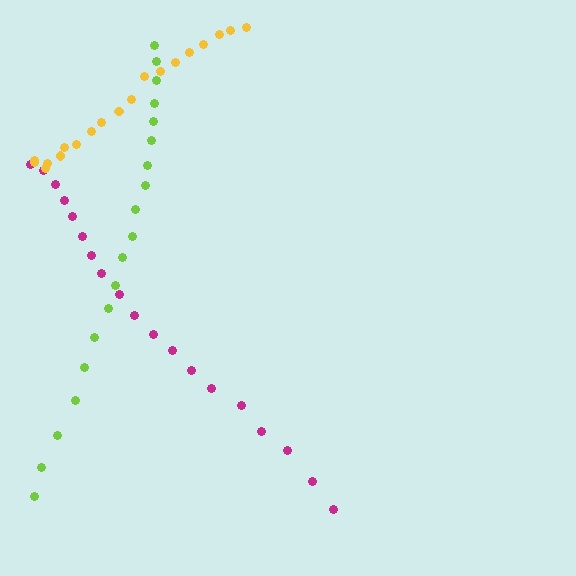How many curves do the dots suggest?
There are 3 distinct paths.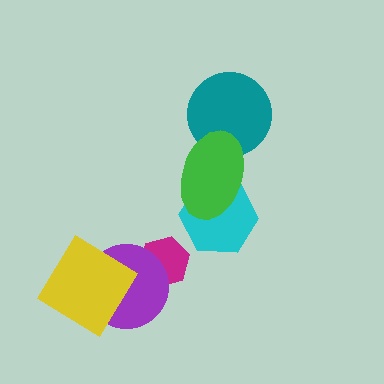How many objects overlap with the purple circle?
2 objects overlap with the purple circle.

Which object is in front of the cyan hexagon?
The green ellipse is in front of the cyan hexagon.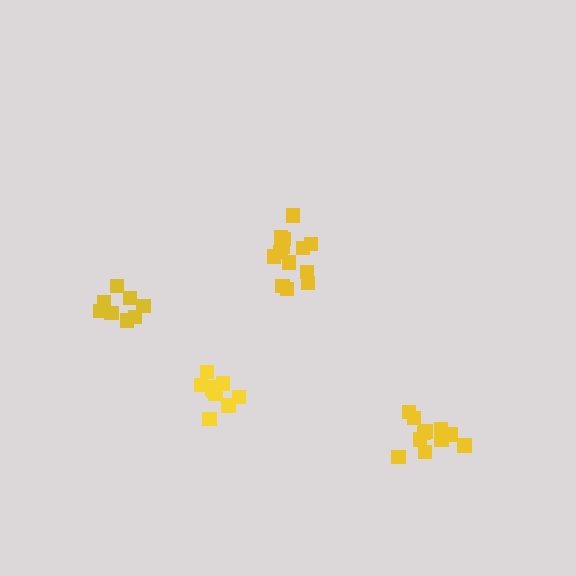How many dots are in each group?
Group 1: 10 dots, Group 2: 11 dots, Group 3: 13 dots, Group 4: 8 dots (42 total).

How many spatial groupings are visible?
There are 4 spatial groupings.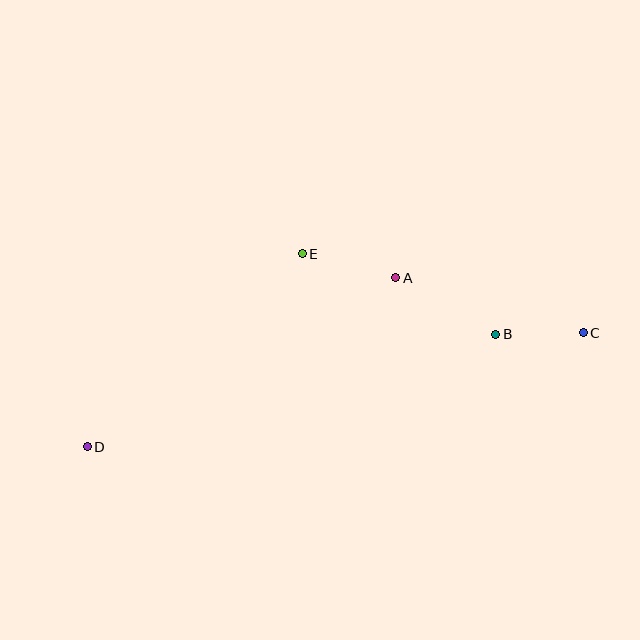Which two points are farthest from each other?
Points C and D are farthest from each other.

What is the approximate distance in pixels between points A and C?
The distance between A and C is approximately 195 pixels.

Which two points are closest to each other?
Points B and C are closest to each other.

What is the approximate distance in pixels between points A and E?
The distance between A and E is approximately 97 pixels.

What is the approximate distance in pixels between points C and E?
The distance between C and E is approximately 292 pixels.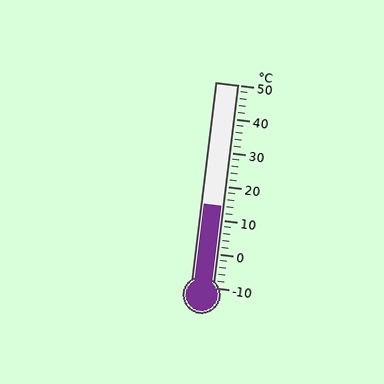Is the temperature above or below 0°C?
The temperature is above 0°C.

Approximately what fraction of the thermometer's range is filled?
The thermometer is filled to approximately 40% of its range.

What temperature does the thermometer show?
The thermometer shows approximately 14°C.